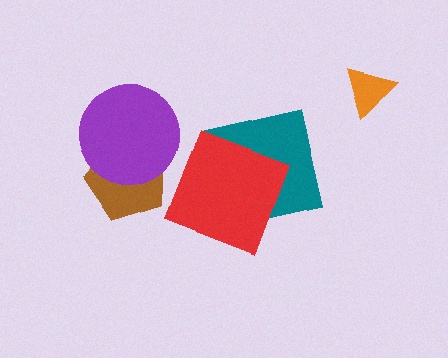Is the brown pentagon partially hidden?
Yes, it is partially covered by another shape.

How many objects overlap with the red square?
1 object overlaps with the red square.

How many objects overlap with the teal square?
1 object overlaps with the teal square.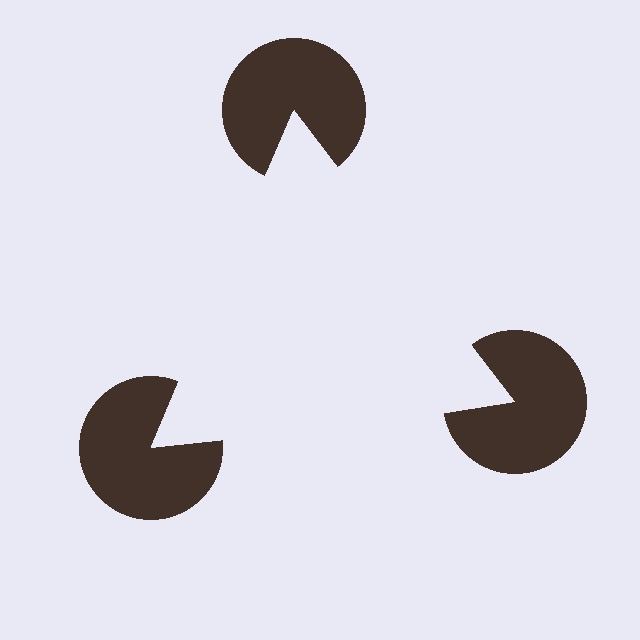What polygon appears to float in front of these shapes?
An illusory triangle — its edges are inferred from the aligned wedge cuts in the pac-man discs, not physically drawn.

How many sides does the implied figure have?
3 sides.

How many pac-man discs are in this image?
There are 3 — one at each vertex of the illusory triangle.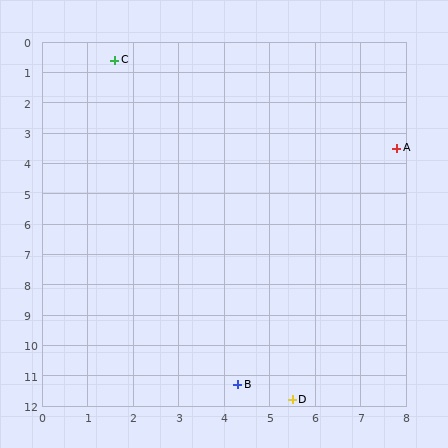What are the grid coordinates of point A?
Point A is at approximately (7.8, 3.5).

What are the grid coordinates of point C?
Point C is at approximately (1.6, 0.6).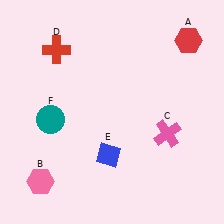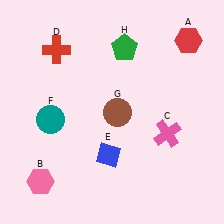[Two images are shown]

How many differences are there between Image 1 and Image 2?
There are 2 differences between the two images.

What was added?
A brown circle (G), a green pentagon (H) were added in Image 2.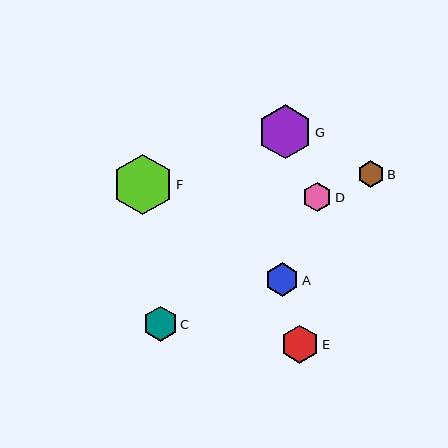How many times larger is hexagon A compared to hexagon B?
Hexagon A is approximately 1.2 times the size of hexagon B.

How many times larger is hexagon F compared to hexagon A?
Hexagon F is approximately 1.8 times the size of hexagon A.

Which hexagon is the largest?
Hexagon F is the largest with a size of approximately 60 pixels.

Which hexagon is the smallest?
Hexagon B is the smallest with a size of approximately 27 pixels.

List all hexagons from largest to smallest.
From largest to smallest: F, G, E, C, A, D, B.